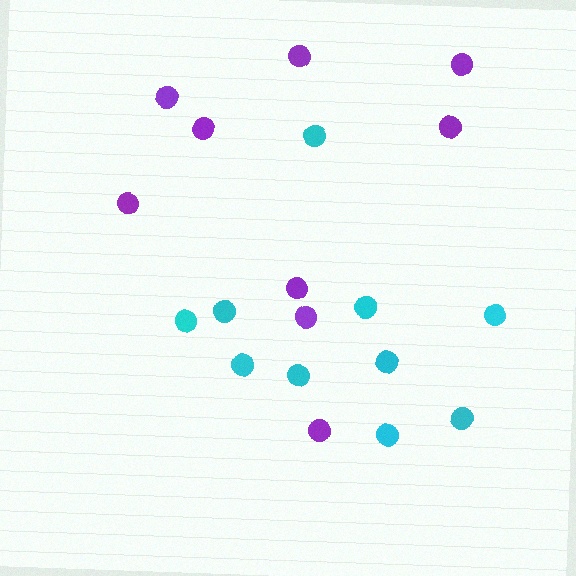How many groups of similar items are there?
There are 2 groups: one group of cyan circles (10) and one group of purple circles (9).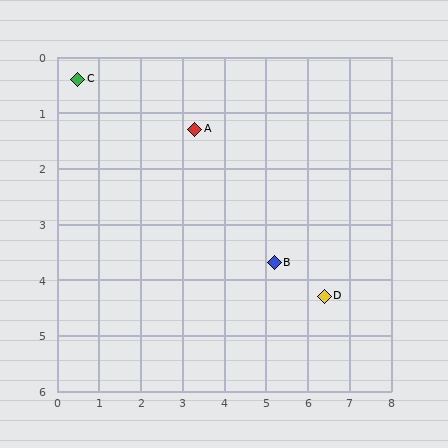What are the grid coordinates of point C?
Point C is at approximately (0.5, 0.4).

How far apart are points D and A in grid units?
Points D and A are about 4.3 grid units apart.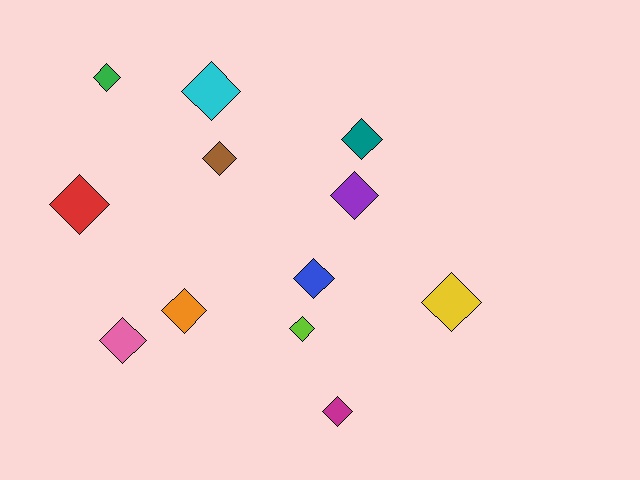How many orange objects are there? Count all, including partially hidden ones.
There is 1 orange object.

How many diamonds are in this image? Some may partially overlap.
There are 12 diamonds.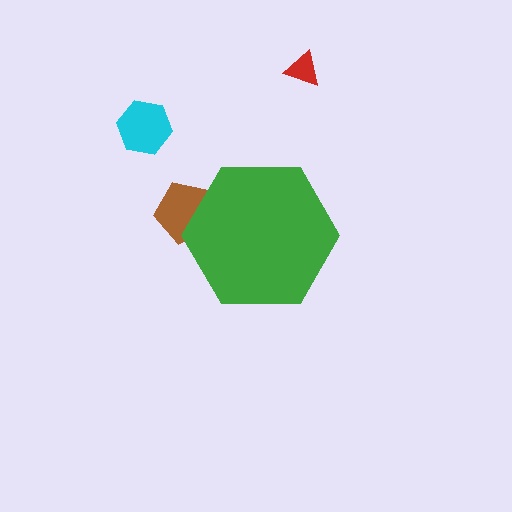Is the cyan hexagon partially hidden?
No, the cyan hexagon is fully visible.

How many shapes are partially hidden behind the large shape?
1 shape is partially hidden.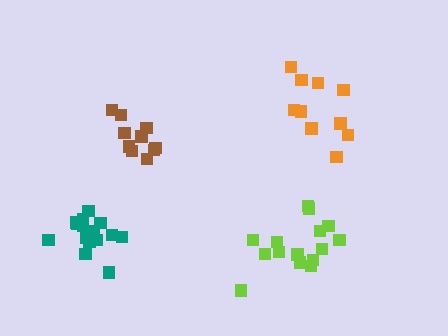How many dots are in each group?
Group 1: 10 dots, Group 2: 10 dots, Group 3: 16 dots, Group 4: 15 dots (51 total).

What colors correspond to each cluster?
The clusters are colored: brown, orange, teal, lime.